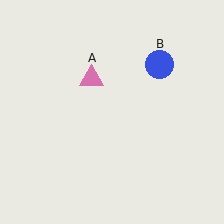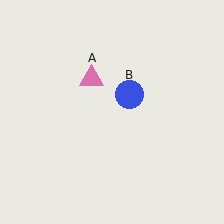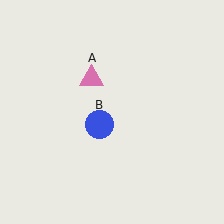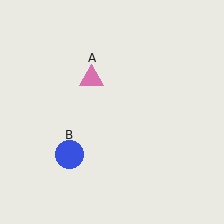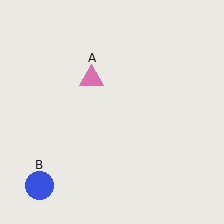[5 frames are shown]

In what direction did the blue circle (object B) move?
The blue circle (object B) moved down and to the left.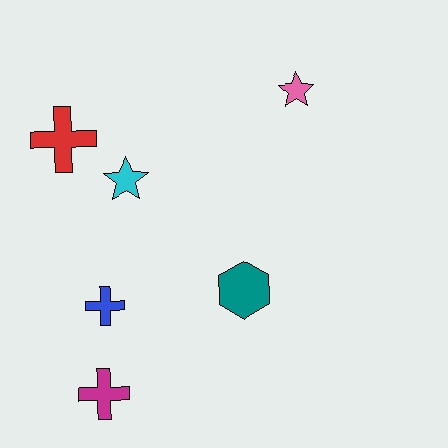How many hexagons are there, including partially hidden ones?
There is 1 hexagon.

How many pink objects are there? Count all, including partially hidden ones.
There is 1 pink object.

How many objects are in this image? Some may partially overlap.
There are 6 objects.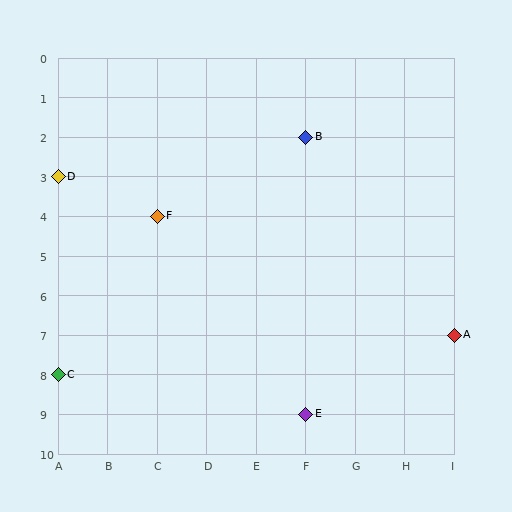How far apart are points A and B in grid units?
Points A and B are 3 columns and 5 rows apart (about 5.8 grid units diagonally).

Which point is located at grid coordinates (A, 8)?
Point C is at (A, 8).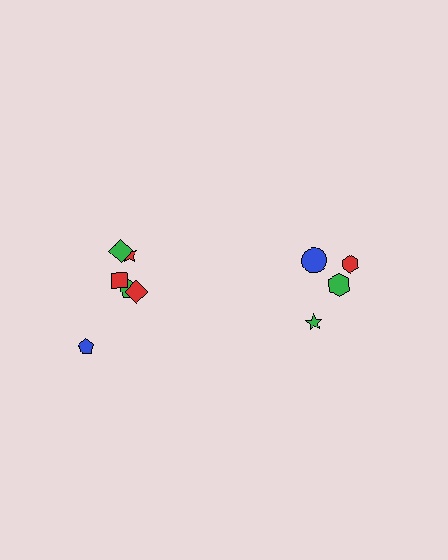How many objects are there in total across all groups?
There are 10 objects.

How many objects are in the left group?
There are 6 objects.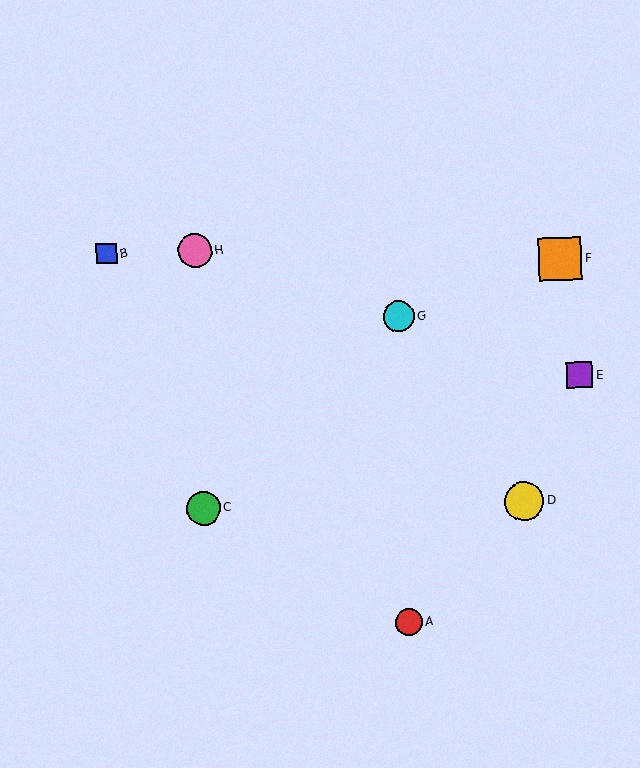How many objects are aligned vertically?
2 objects (A, G) are aligned vertically.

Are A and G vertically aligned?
Yes, both are at x≈409.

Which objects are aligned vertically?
Objects A, G are aligned vertically.